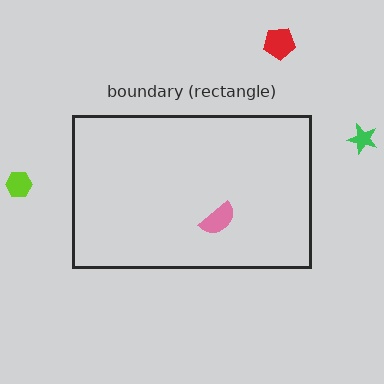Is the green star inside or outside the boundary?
Outside.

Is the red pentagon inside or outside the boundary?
Outside.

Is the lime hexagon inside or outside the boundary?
Outside.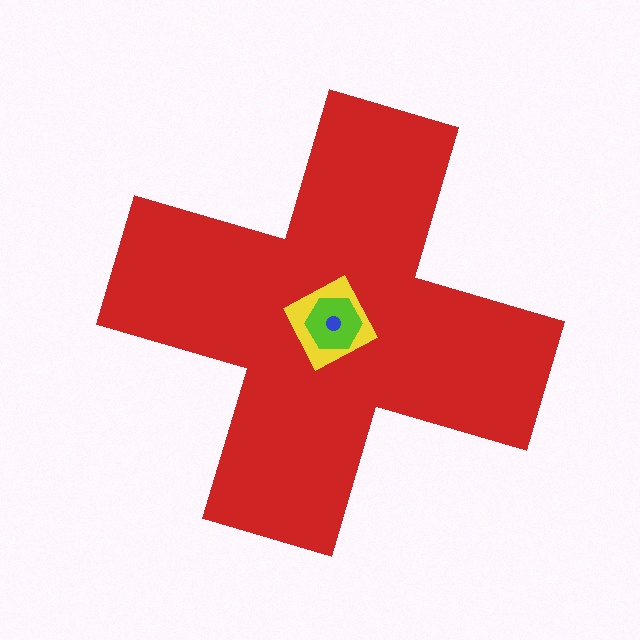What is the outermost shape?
The red cross.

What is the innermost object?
The blue circle.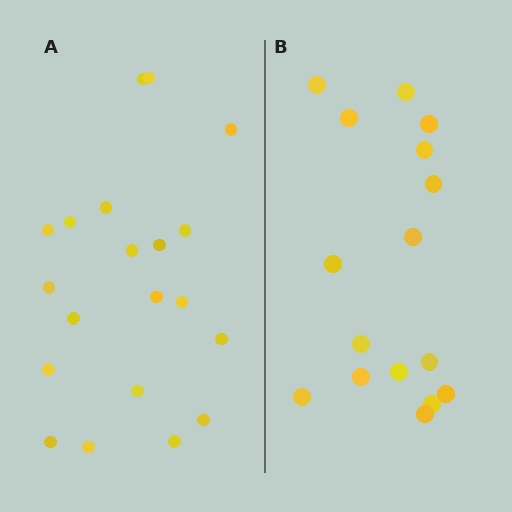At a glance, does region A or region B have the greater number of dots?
Region A (the left region) has more dots.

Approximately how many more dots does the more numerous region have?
Region A has about 4 more dots than region B.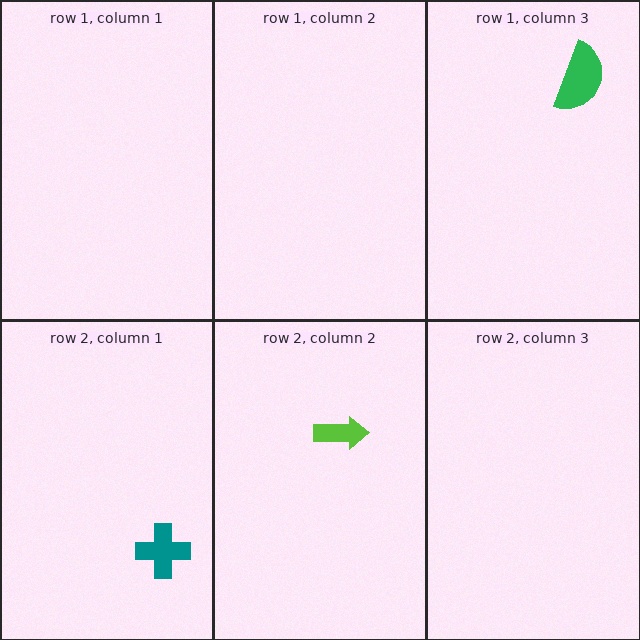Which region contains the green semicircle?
The row 1, column 3 region.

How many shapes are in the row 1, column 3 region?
1.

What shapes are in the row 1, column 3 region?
The green semicircle.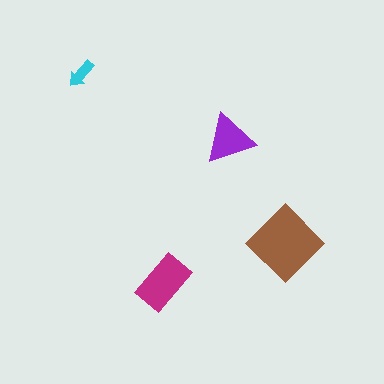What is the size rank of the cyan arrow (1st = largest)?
4th.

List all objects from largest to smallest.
The brown diamond, the magenta rectangle, the purple triangle, the cyan arrow.